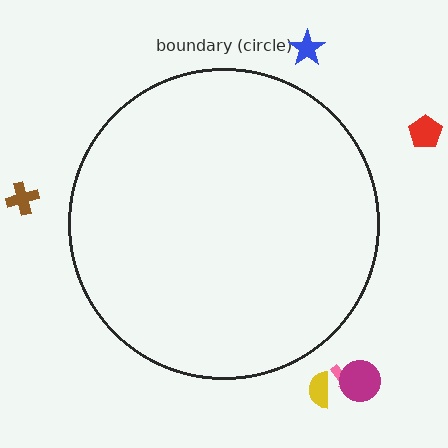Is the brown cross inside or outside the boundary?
Outside.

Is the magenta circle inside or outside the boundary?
Outside.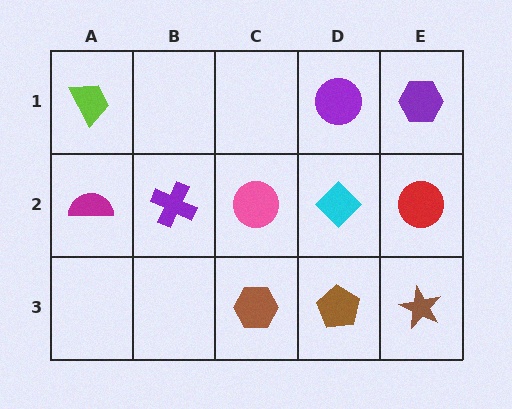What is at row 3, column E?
A brown star.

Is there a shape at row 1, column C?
No, that cell is empty.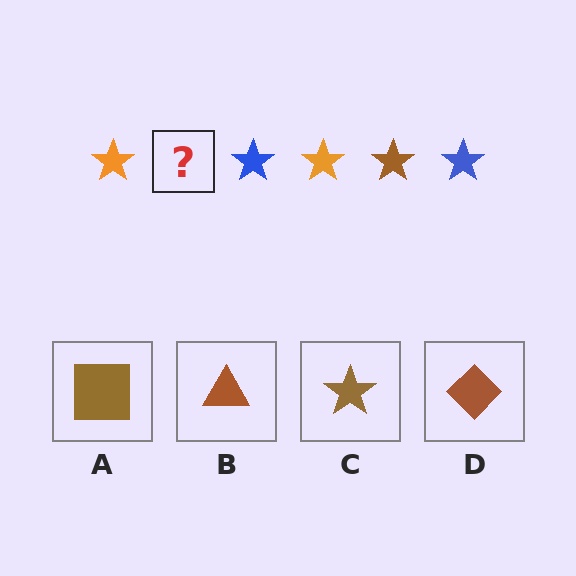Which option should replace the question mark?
Option C.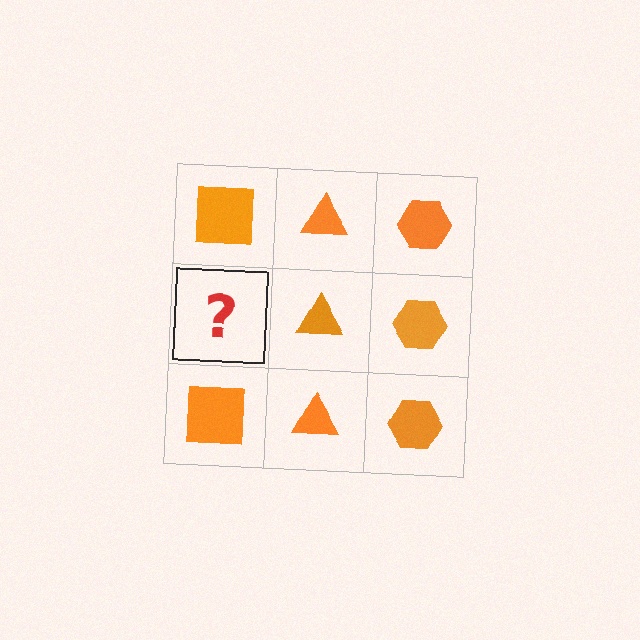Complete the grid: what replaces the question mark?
The question mark should be replaced with an orange square.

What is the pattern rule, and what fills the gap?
The rule is that each column has a consistent shape. The gap should be filled with an orange square.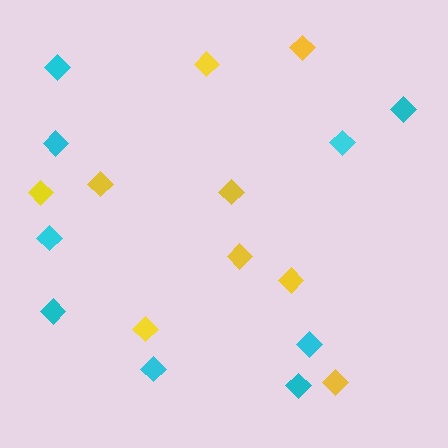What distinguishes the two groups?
There are 2 groups: one group of yellow diamonds (9) and one group of cyan diamonds (9).